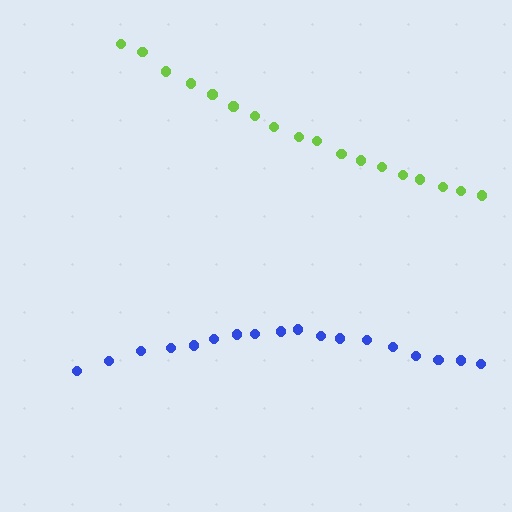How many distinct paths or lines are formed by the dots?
There are 2 distinct paths.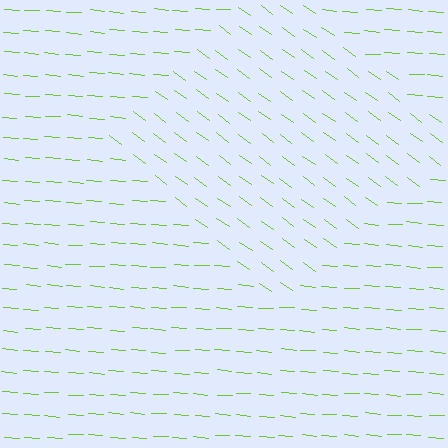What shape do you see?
I see a diamond.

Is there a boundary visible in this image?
Yes, there is a texture boundary formed by a change in line orientation.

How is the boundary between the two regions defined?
The boundary is defined purely by a change in line orientation (approximately 31 degrees difference). All lines are the same color and thickness.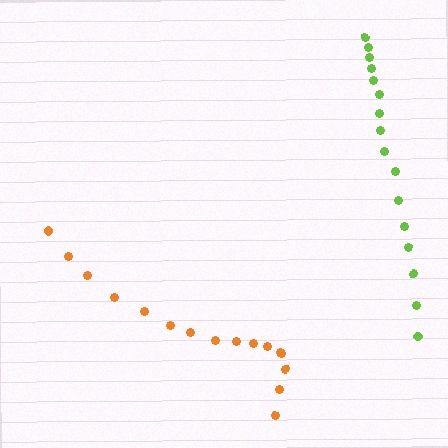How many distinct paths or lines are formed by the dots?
There are 2 distinct paths.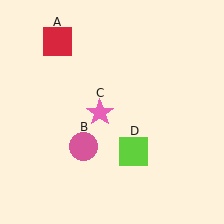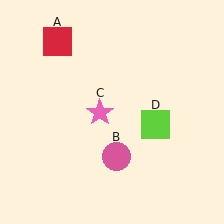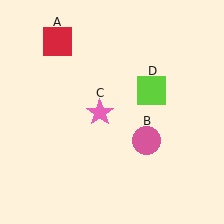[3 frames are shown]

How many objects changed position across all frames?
2 objects changed position: pink circle (object B), lime square (object D).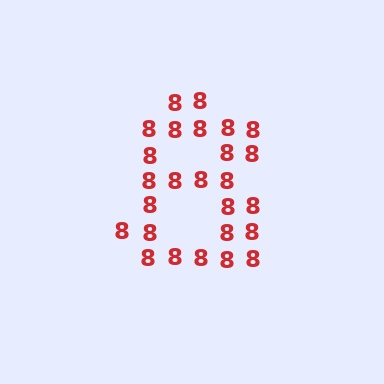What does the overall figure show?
The overall figure shows the digit 8.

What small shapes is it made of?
It is made of small digit 8's.